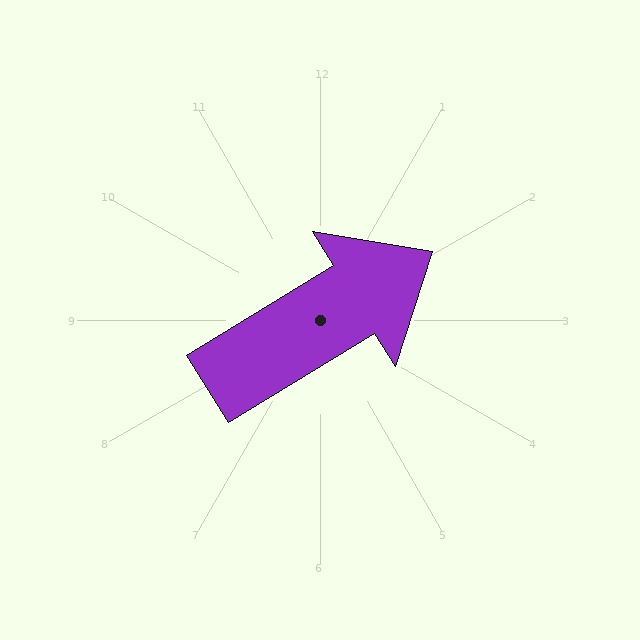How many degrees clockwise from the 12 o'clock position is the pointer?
Approximately 59 degrees.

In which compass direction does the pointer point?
Northeast.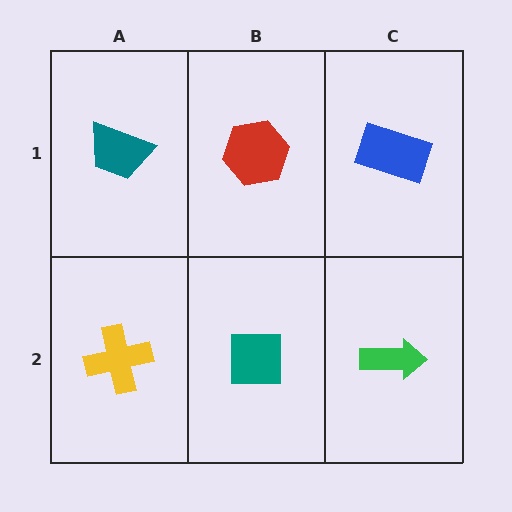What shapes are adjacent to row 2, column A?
A teal trapezoid (row 1, column A), a teal square (row 2, column B).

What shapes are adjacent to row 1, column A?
A yellow cross (row 2, column A), a red hexagon (row 1, column B).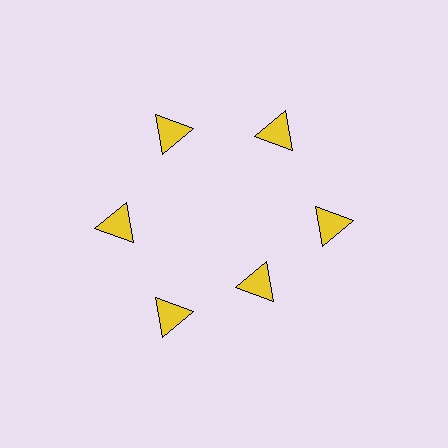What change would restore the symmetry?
The symmetry would be restored by moving it outward, back onto the ring so that all 6 triangles sit at equal angles and equal distance from the center.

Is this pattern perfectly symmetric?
No. The 6 yellow triangles are arranged in a ring, but one element near the 5 o'clock position is pulled inward toward the center, breaking the 6-fold rotational symmetry.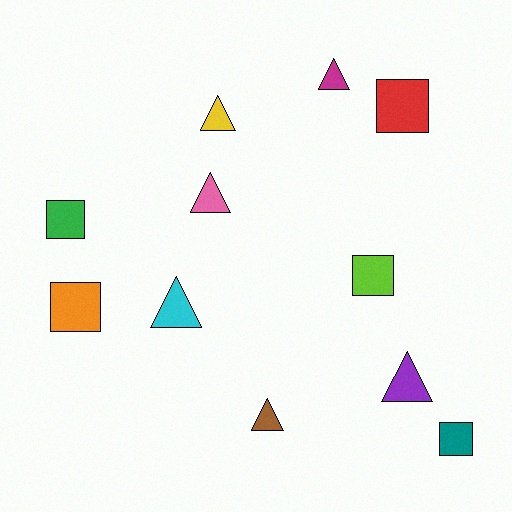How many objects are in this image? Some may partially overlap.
There are 11 objects.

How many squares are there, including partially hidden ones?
There are 5 squares.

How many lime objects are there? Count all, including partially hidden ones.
There is 1 lime object.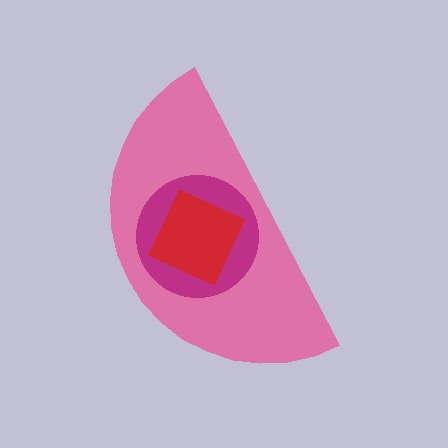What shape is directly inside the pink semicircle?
The magenta circle.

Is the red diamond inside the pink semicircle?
Yes.